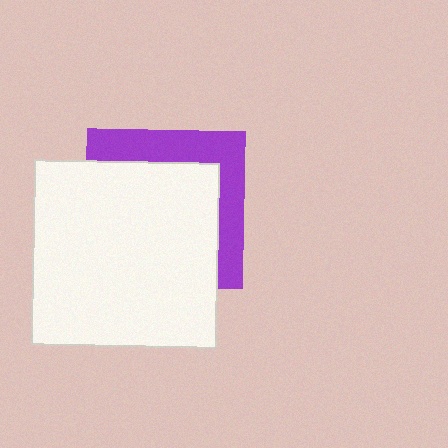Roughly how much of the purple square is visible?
A small part of it is visible (roughly 32%).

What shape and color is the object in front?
The object in front is a white square.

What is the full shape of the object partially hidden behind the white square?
The partially hidden object is a purple square.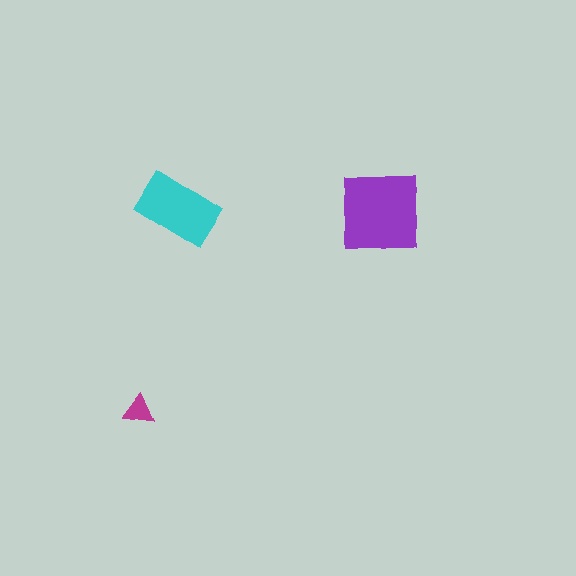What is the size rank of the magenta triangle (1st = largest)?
3rd.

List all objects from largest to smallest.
The purple square, the cyan rectangle, the magenta triangle.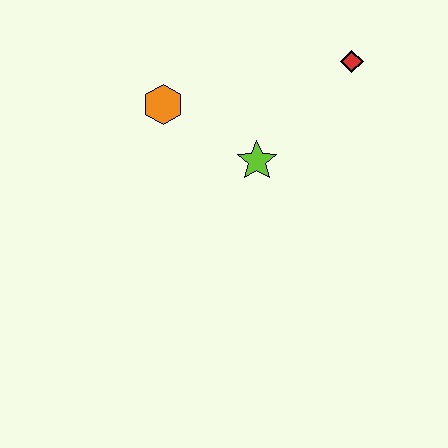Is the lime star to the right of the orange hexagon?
Yes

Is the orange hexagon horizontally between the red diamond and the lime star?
No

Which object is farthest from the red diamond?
The orange hexagon is farthest from the red diamond.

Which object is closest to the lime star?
The orange hexagon is closest to the lime star.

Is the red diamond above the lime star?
Yes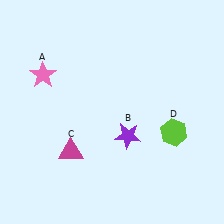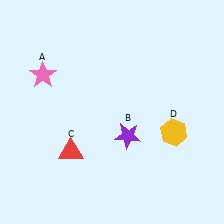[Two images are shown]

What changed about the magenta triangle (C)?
In Image 1, C is magenta. In Image 2, it changed to red.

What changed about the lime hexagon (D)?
In Image 1, D is lime. In Image 2, it changed to yellow.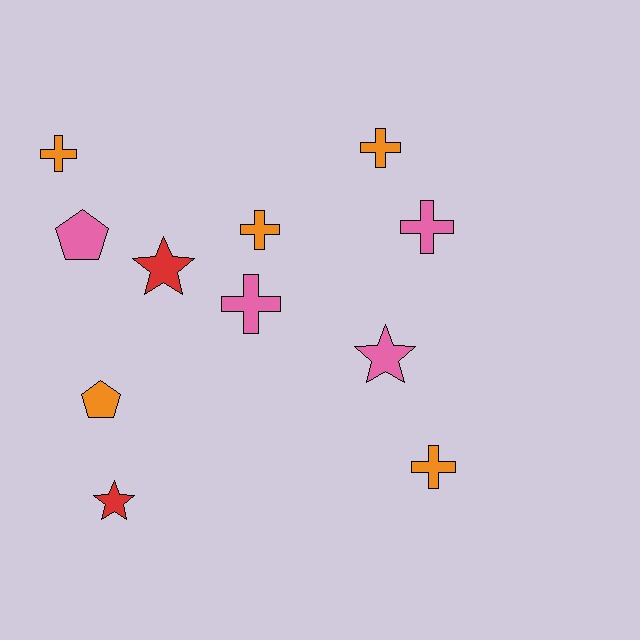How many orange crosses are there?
There are 4 orange crosses.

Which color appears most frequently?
Orange, with 5 objects.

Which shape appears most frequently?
Cross, with 6 objects.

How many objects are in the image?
There are 11 objects.